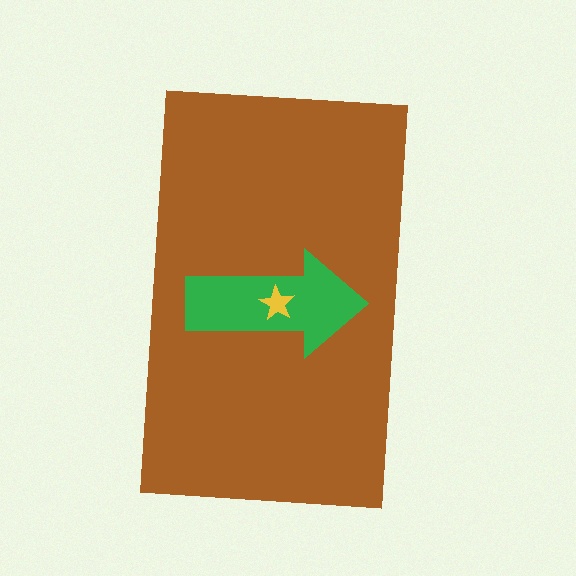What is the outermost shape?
The brown rectangle.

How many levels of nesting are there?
3.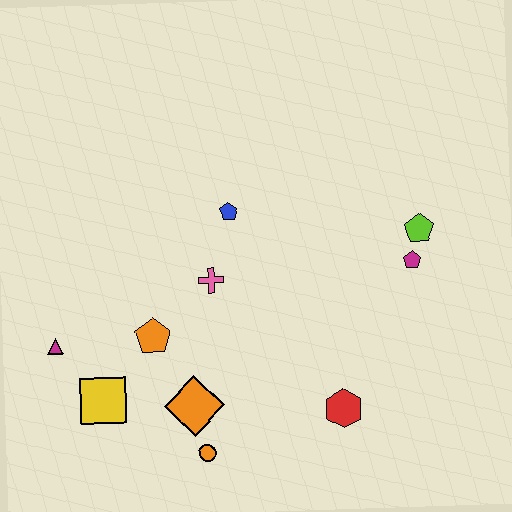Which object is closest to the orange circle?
The orange diamond is closest to the orange circle.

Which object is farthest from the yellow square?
The lime pentagon is farthest from the yellow square.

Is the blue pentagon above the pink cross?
Yes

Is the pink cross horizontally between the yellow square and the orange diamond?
No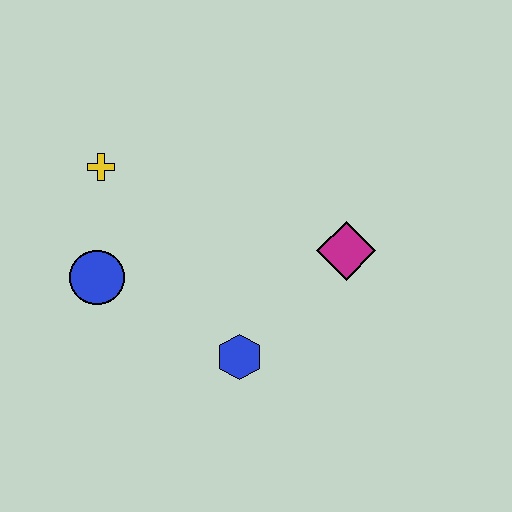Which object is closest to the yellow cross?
The blue circle is closest to the yellow cross.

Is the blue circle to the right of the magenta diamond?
No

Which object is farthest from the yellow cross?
The magenta diamond is farthest from the yellow cross.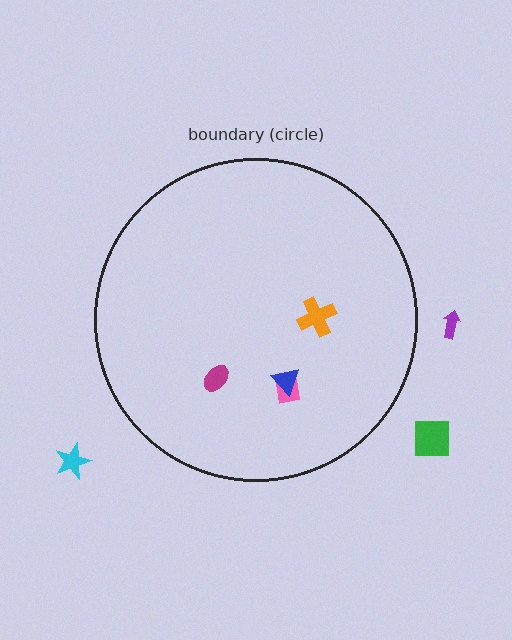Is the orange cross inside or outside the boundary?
Inside.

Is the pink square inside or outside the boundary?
Inside.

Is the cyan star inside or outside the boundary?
Outside.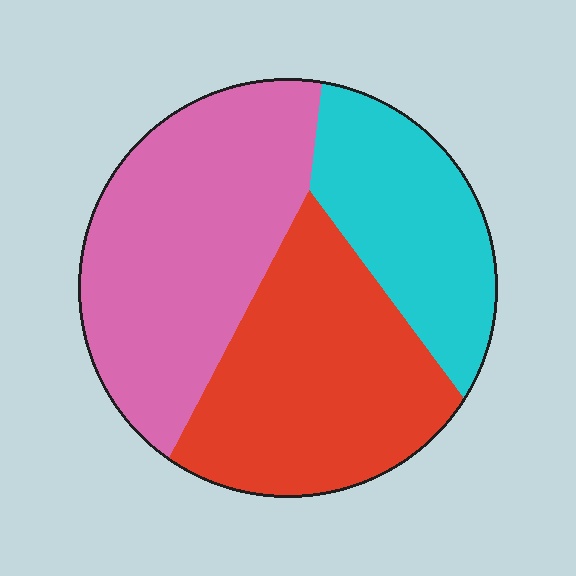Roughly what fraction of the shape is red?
Red takes up about three eighths (3/8) of the shape.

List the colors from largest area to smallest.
From largest to smallest: pink, red, cyan.